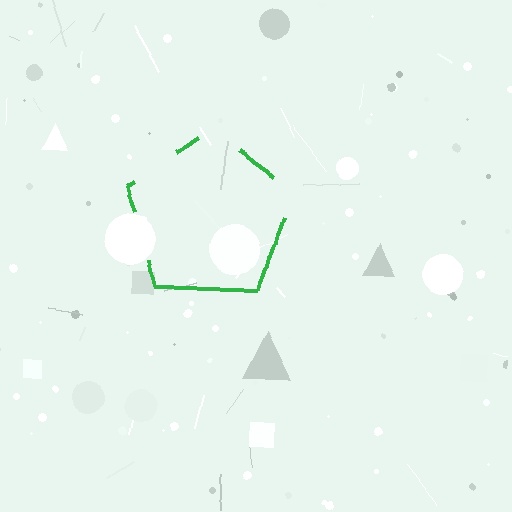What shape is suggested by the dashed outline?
The dashed outline suggests a pentagon.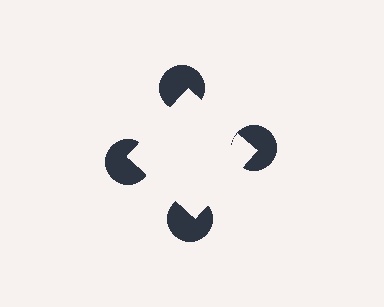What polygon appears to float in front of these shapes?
An illusory square — its edges are inferred from the aligned wedge cuts in the pac-man discs, not physically drawn.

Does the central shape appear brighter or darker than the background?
It typically appears slightly brighter than the background, even though no actual brightness change is drawn.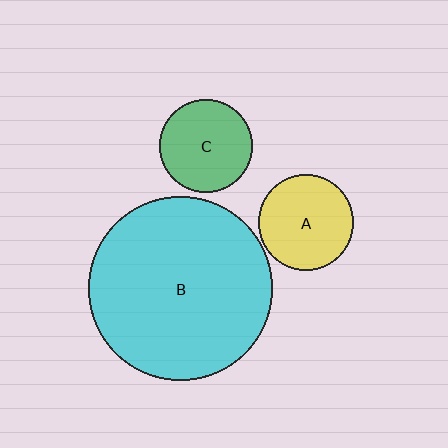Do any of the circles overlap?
No, none of the circles overlap.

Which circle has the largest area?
Circle B (cyan).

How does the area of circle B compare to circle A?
Approximately 3.7 times.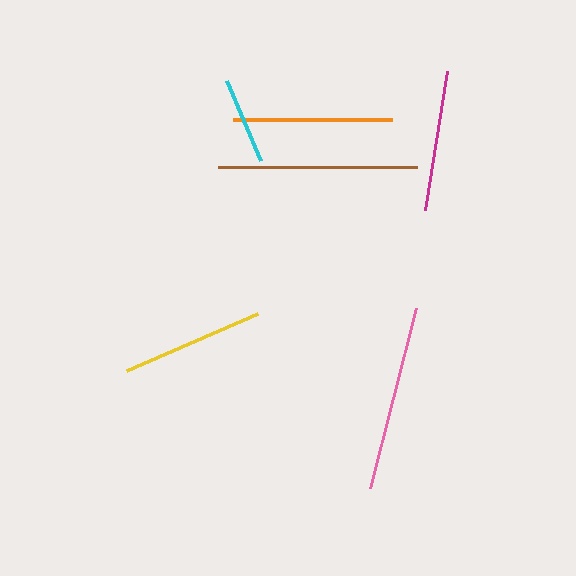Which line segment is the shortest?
The cyan line is the shortest at approximately 87 pixels.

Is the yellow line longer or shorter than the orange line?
The orange line is longer than the yellow line.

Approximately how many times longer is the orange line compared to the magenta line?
The orange line is approximately 1.1 times the length of the magenta line.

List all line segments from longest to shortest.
From longest to shortest: brown, pink, orange, yellow, magenta, cyan.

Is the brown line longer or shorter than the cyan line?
The brown line is longer than the cyan line.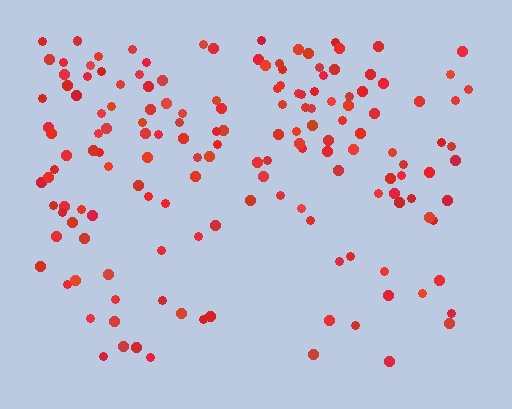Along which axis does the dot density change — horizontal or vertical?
Vertical.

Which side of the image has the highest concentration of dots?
The top.